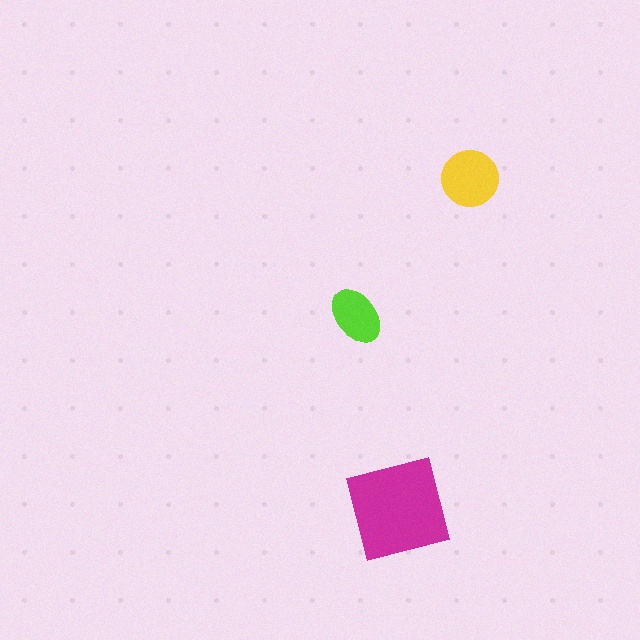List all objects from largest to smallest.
The magenta square, the yellow circle, the lime ellipse.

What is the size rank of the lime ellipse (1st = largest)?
3rd.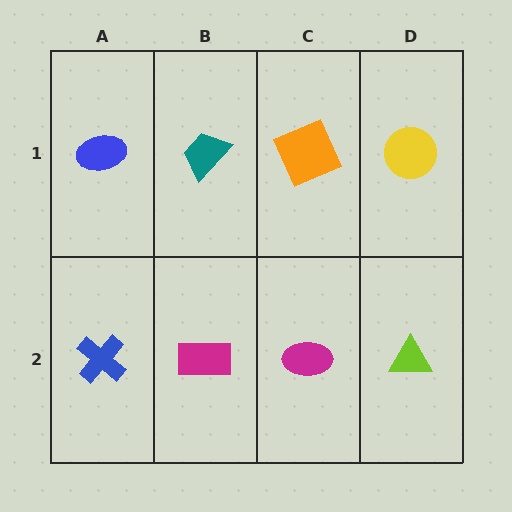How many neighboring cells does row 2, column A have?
2.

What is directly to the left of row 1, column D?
An orange square.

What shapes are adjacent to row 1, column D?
A lime triangle (row 2, column D), an orange square (row 1, column C).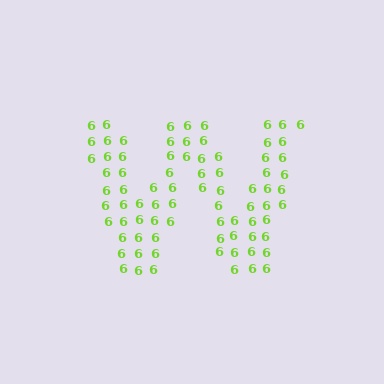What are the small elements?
The small elements are digit 6's.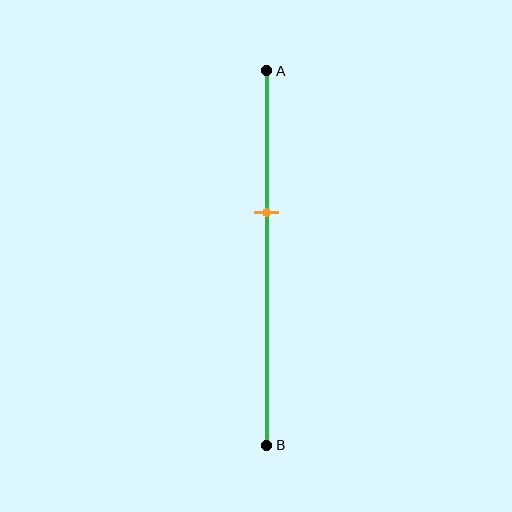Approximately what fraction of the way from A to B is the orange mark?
The orange mark is approximately 40% of the way from A to B.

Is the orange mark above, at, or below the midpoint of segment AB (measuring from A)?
The orange mark is above the midpoint of segment AB.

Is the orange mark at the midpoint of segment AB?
No, the mark is at about 40% from A, not at the 50% midpoint.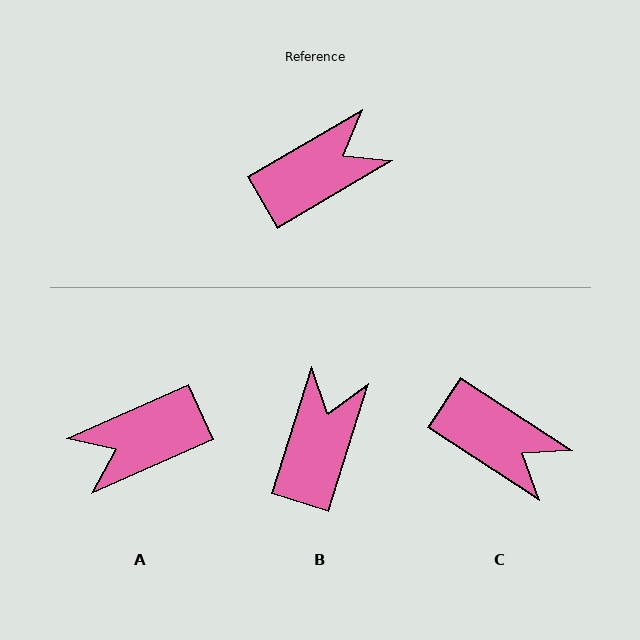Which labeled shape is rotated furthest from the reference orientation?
A, about 174 degrees away.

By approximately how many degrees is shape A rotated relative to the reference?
Approximately 174 degrees counter-clockwise.